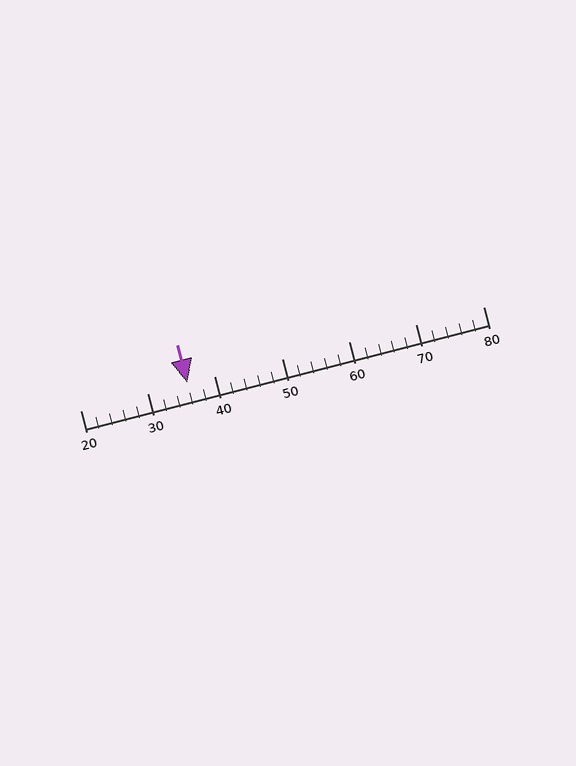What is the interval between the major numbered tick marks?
The major tick marks are spaced 10 units apart.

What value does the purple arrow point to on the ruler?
The purple arrow points to approximately 36.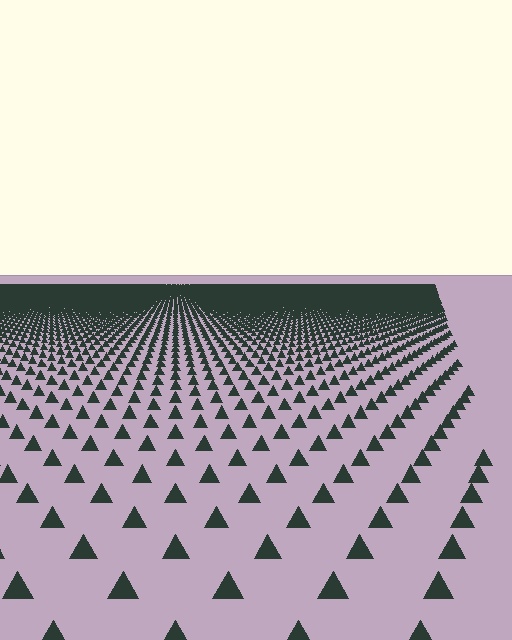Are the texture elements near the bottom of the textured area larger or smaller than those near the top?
Larger. Near the bottom, elements are closer to the viewer and appear at a bigger on-screen size.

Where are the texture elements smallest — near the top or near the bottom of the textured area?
Near the top.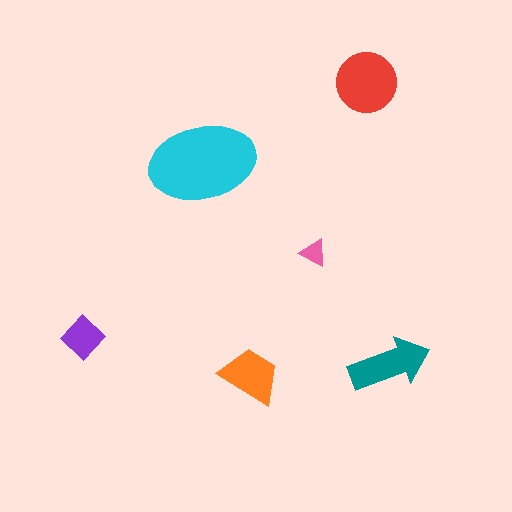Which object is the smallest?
The pink triangle.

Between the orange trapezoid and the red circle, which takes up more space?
The red circle.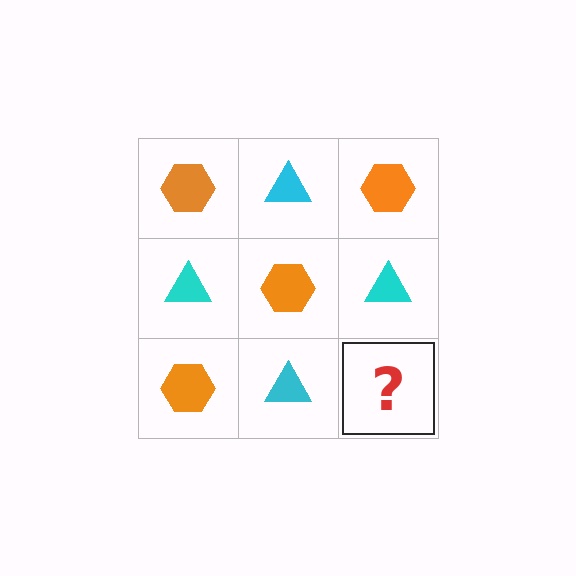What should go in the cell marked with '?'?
The missing cell should contain an orange hexagon.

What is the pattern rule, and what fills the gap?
The rule is that it alternates orange hexagon and cyan triangle in a checkerboard pattern. The gap should be filled with an orange hexagon.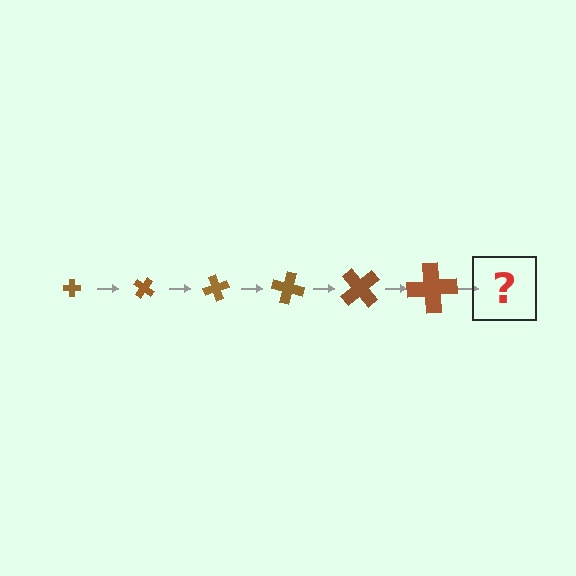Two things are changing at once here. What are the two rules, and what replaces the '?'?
The two rules are that the cross grows larger each step and it rotates 35 degrees each step. The '?' should be a cross, larger than the previous one and rotated 210 degrees from the start.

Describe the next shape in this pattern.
It should be a cross, larger than the previous one and rotated 210 degrees from the start.